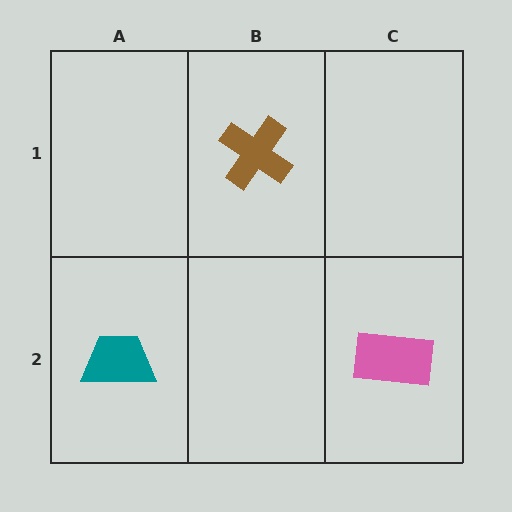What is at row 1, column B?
A brown cross.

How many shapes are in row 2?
2 shapes.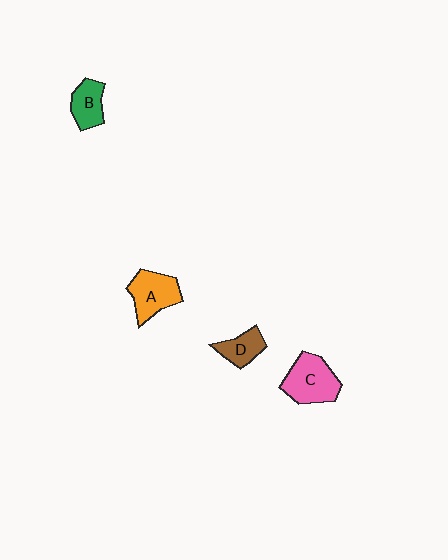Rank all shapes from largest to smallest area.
From largest to smallest: C (pink), A (orange), B (green), D (brown).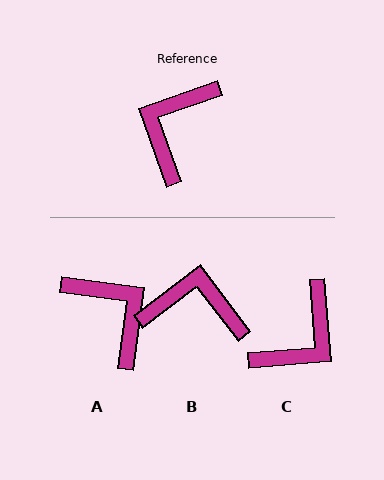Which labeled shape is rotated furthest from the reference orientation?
C, about 165 degrees away.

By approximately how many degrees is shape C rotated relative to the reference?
Approximately 165 degrees counter-clockwise.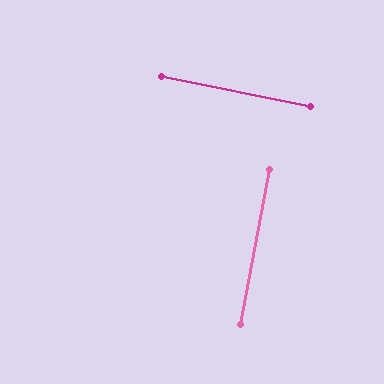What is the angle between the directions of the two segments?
Approximately 90 degrees.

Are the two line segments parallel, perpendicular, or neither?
Perpendicular — they meet at approximately 90°.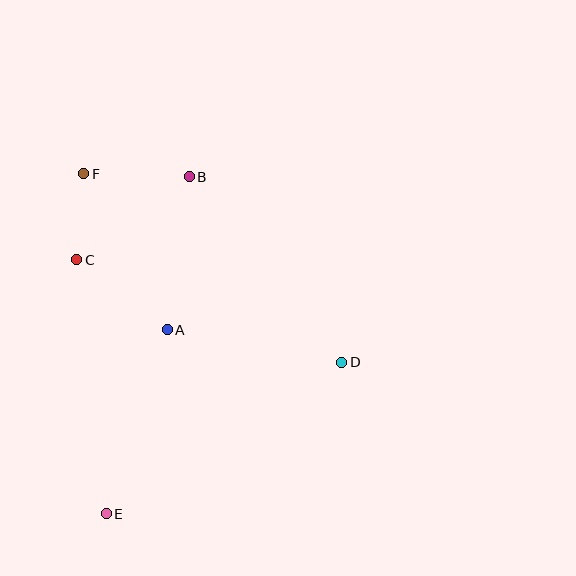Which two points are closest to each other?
Points C and F are closest to each other.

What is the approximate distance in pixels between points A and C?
The distance between A and C is approximately 114 pixels.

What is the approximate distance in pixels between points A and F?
The distance between A and F is approximately 177 pixels.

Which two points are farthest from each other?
Points B and E are farthest from each other.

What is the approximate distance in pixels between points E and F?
The distance between E and F is approximately 340 pixels.